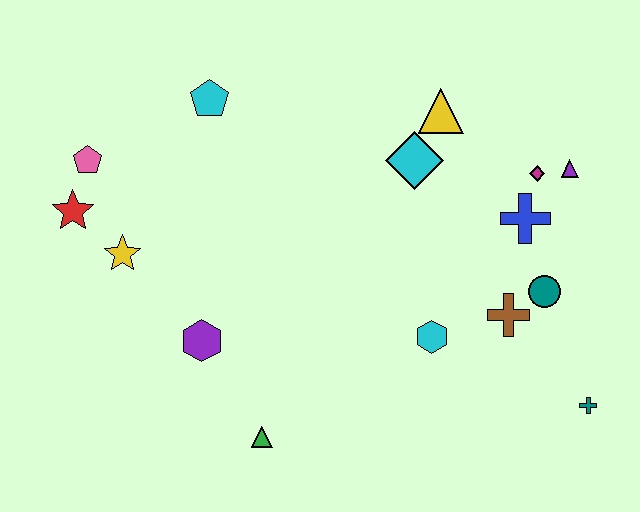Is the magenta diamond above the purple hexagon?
Yes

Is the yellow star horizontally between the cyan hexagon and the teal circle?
No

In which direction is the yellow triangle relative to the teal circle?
The yellow triangle is above the teal circle.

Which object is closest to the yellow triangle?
The cyan diamond is closest to the yellow triangle.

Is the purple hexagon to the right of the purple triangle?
No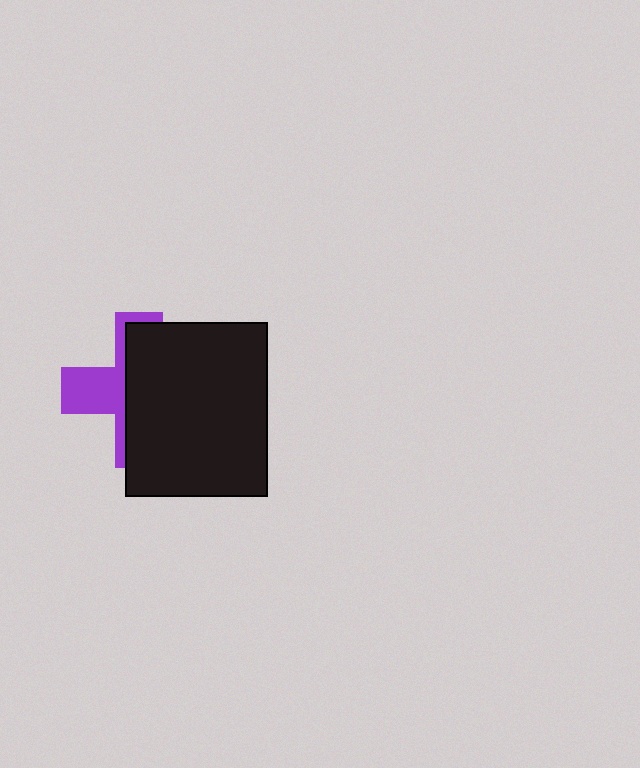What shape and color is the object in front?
The object in front is a black rectangle.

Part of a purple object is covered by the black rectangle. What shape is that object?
It is a cross.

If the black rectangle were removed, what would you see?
You would see the complete purple cross.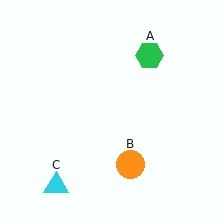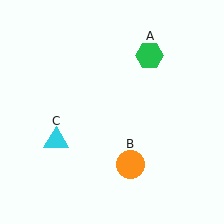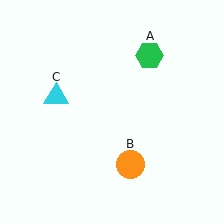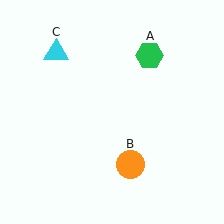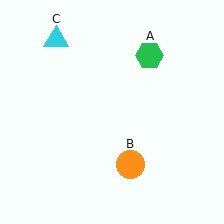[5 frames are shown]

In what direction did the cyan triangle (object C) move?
The cyan triangle (object C) moved up.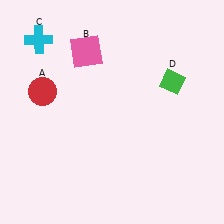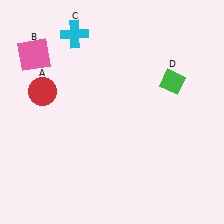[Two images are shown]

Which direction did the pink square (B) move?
The pink square (B) moved left.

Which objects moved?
The objects that moved are: the pink square (B), the cyan cross (C).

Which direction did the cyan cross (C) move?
The cyan cross (C) moved right.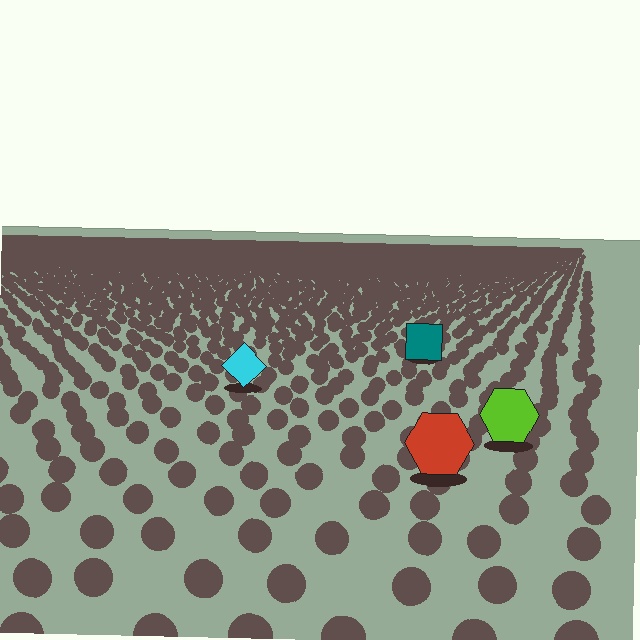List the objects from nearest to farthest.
From nearest to farthest: the red hexagon, the lime hexagon, the cyan diamond, the teal square.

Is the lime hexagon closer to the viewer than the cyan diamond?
Yes. The lime hexagon is closer — you can tell from the texture gradient: the ground texture is coarser near it.